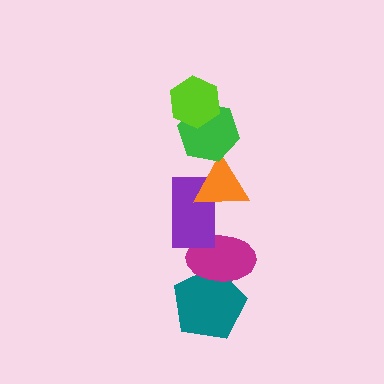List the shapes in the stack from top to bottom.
From top to bottom: the lime hexagon, the green hexagon, the orange triangle, the purple rectangle, the magenta ellipse, the teal pentagon.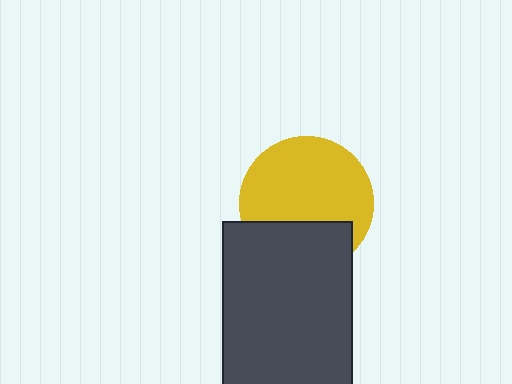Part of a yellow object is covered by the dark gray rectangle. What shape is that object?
It is a circle.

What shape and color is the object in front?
The object in front is a dark gray rectangle.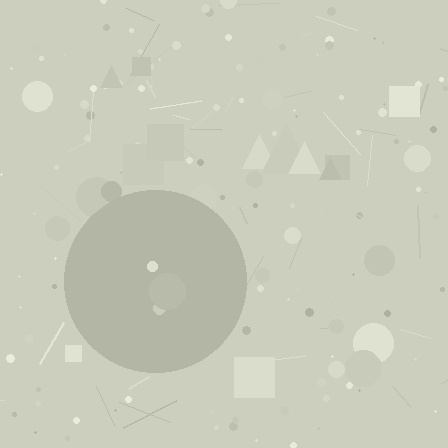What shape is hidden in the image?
A circle is hidden in the image.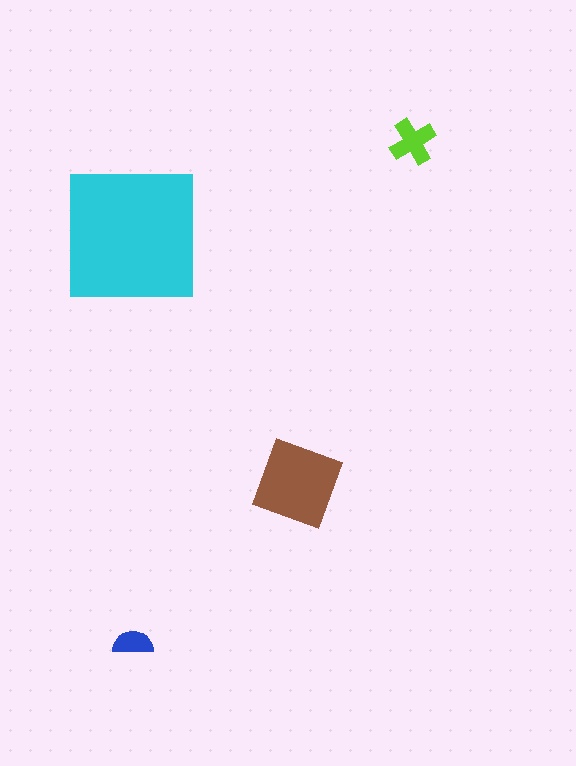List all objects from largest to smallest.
The cyan square, the brown diamond, the lime cross, the blue semicircle.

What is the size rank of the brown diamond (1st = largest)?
2nd.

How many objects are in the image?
There are 4 objects in the image.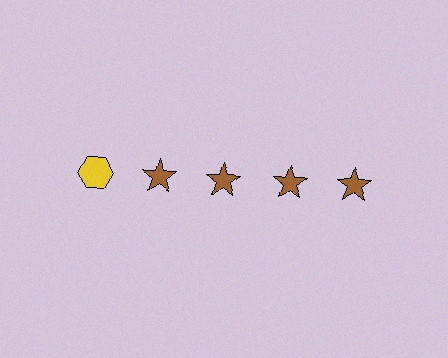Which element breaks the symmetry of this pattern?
The yellow hexagon in the top row, leftmost column breaks the symmetry. All other shapes are brown stars.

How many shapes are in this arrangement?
There are 5 shapes arranged in a grid pattern.